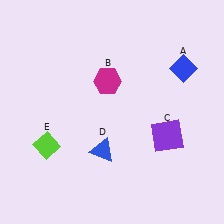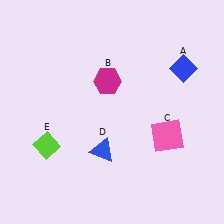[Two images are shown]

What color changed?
The square (C) changed from purple in Image 1 to pink in Image 2.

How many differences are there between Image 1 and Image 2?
There is 1 difference between the two images.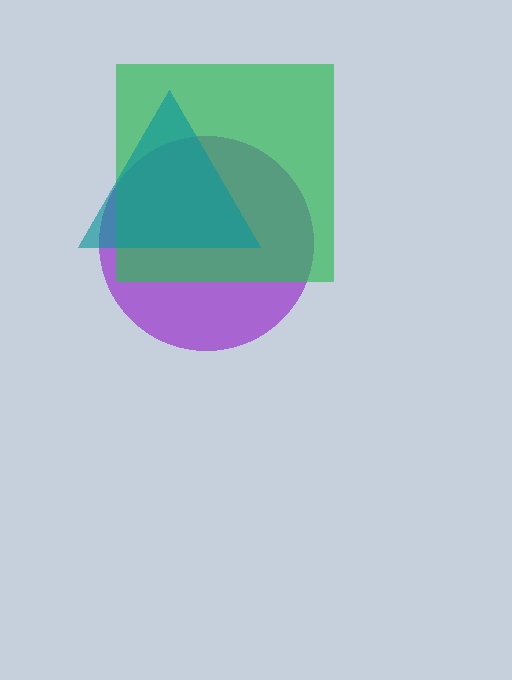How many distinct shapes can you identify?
There are 3 distinct shapes: a purple circle, a green square, a teal triangle.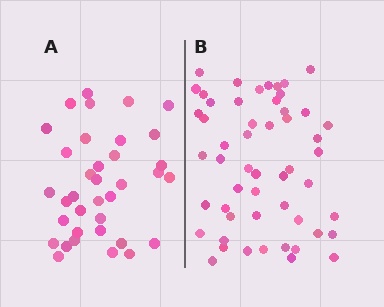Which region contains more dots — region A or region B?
Region B (the right region) has more dots.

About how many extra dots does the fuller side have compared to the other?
Region B has approximately 15 more dots than region A.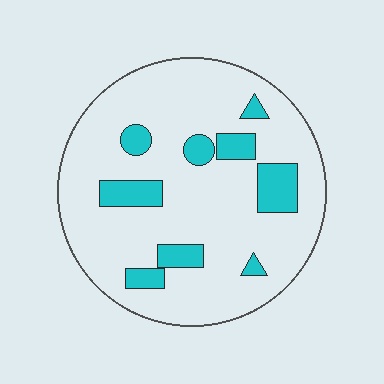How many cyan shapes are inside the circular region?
9.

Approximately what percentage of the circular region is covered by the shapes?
Approximately 15%.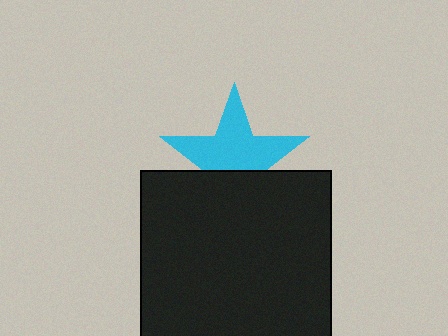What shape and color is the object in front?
The object in front is a black square.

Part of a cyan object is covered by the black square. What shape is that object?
It is a star.